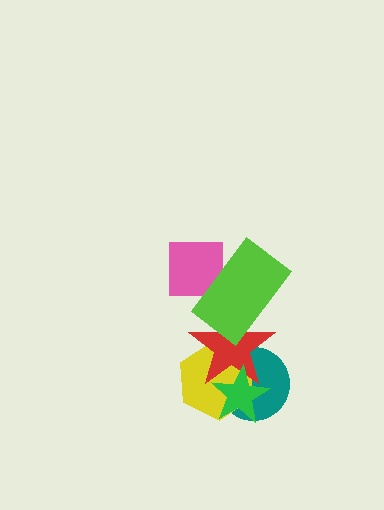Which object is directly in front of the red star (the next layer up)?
The green star is directly in front of the red star.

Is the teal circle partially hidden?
Yes, it is partially covered by another shape.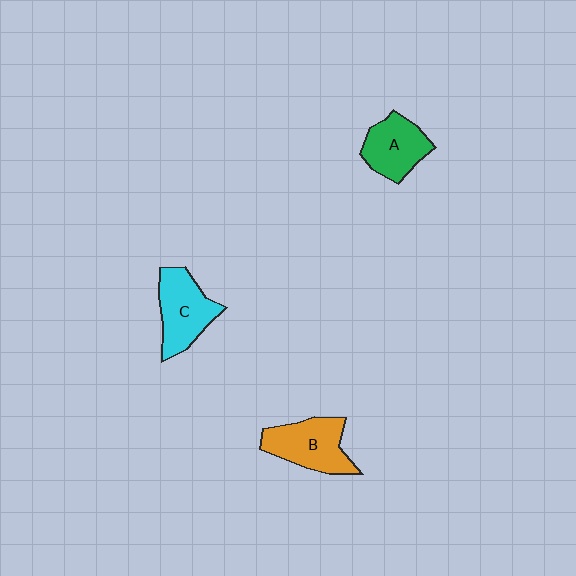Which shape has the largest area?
Shape B (orange).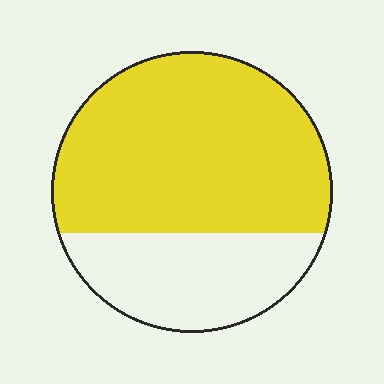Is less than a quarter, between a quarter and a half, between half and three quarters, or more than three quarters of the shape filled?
Between half and three quarters.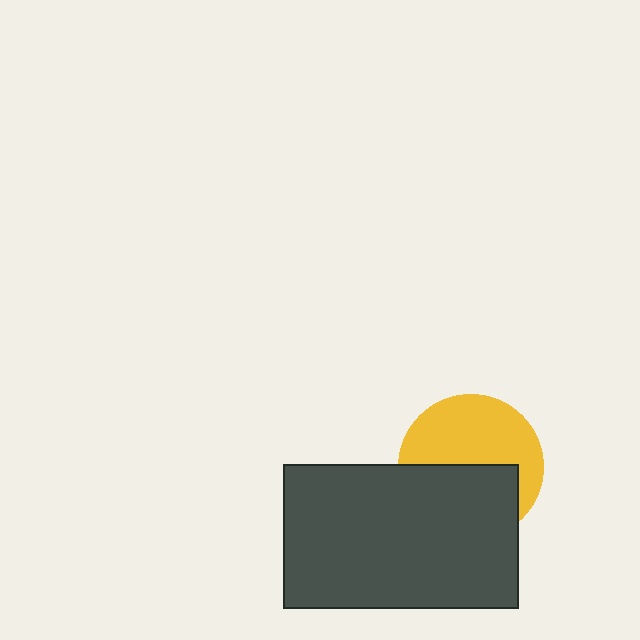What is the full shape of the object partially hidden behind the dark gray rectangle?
The partially hidden object is a yellow circle.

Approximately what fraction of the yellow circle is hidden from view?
Roughly 47% of the yellow circle is hidden behind the dark gray rectangle.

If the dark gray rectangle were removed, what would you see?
You would see the complete yellow circle.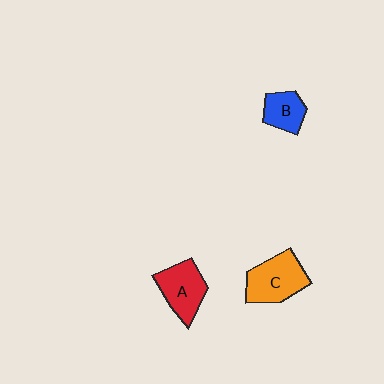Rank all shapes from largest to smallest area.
From largest to smallest: C (orange), A (red), B (blue).